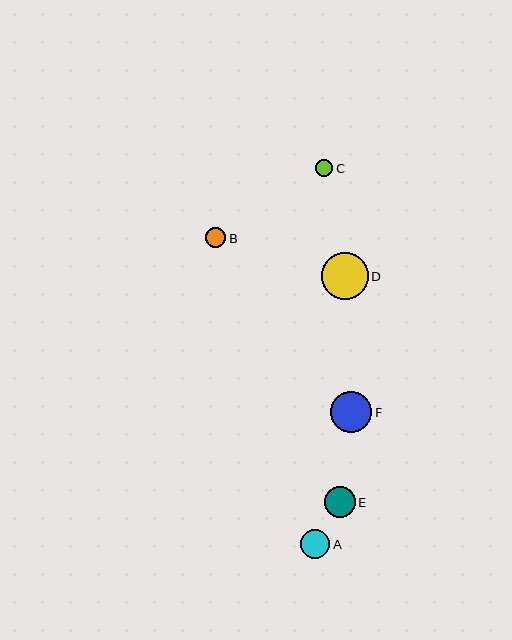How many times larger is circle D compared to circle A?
Circle D is approximately 1.6 times the size of circle A.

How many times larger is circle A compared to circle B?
Circle A is approximately 1.4 times the size of circle B.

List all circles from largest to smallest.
From largest to smallest: D, F, E, A, B, C.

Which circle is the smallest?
Circle C is the smallest with a size of approximately 17 pixels.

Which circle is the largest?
Circle D is the largest with a size of approximately 47 pixels.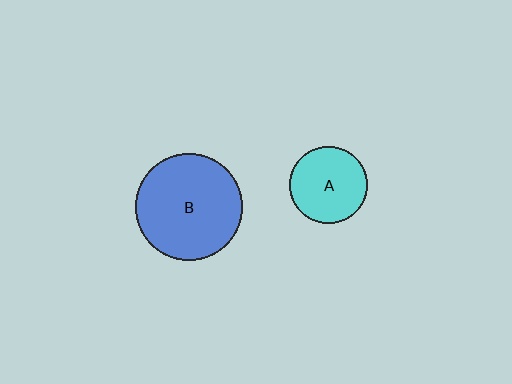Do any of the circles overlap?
No, none of the circles overlap.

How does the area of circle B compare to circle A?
Approximately 1.9 times.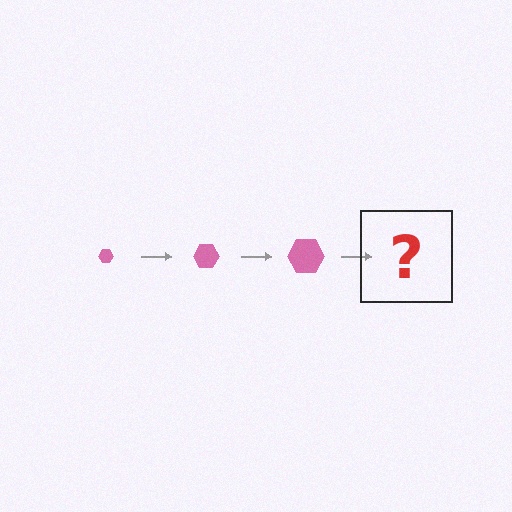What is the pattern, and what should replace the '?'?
The pattern is that the hexagon gets progressively larger each step. The '?' should be a pink hexagon, larger than the previous one.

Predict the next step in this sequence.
The next step is a pink hexagon, larger than the previous one.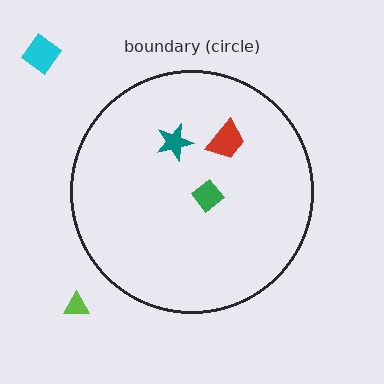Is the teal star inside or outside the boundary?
Inside.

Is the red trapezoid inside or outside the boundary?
Inside.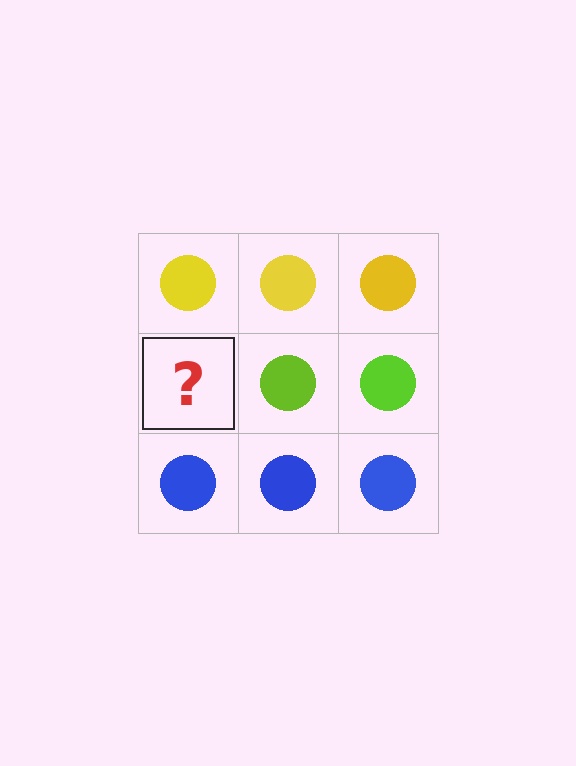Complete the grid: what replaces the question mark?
The question mark should be replaced with a lime circle.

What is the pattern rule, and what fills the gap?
The rule is that each row has a consistent color. The gap should be filled with a lime circle.